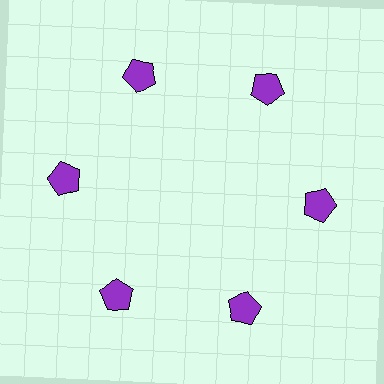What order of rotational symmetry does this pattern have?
This pattern has 6-fold rotational symmetry.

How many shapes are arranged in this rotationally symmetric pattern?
There are 6 shapes, arranged in 6 groups of 1.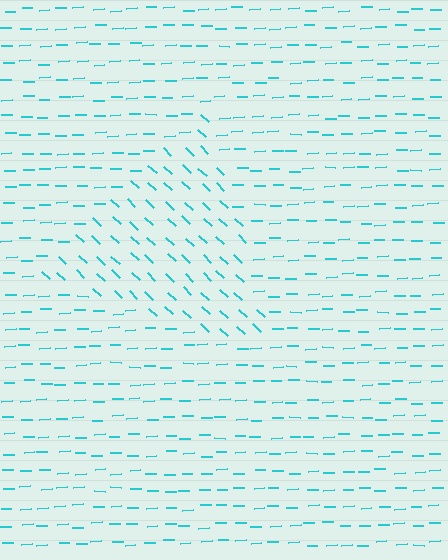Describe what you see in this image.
The image is filled with small cyan line segments. A triangle region in the image has lines oriented differently from the surrounding lines, creating a visible texture boundary.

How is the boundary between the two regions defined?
The boundary is defined purely by a change in line orientation (approximately 45 degrees difference). All lines are the same color and thickness.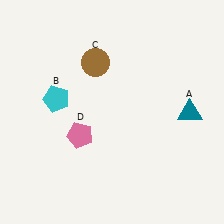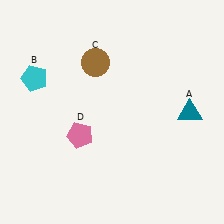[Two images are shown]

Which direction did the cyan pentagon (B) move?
The cyan pentagon (B) moved left.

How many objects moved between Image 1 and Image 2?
1 object moved between the two images.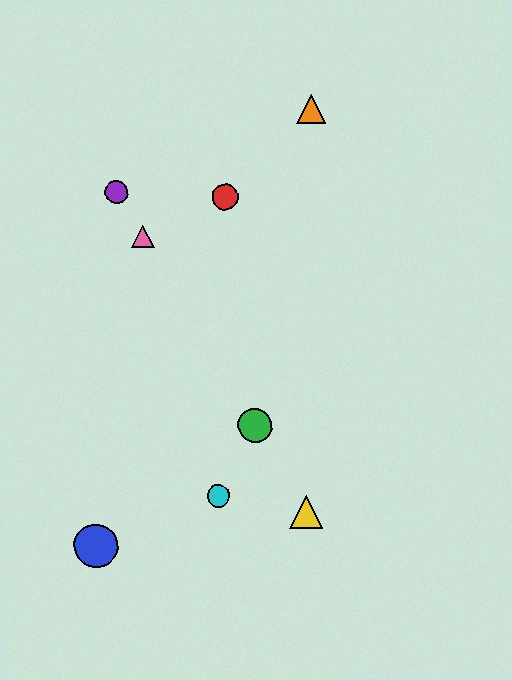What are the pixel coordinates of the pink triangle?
The pink triangle is at (143, 236).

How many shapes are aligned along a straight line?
4 shapes (the green circle, the yellow triangle, the purple circle, the pink triangle) are aligned along a straight line.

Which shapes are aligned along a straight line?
The green circle, the yellow triangle, the purple circle, the pink triangle are aligned along a straight line.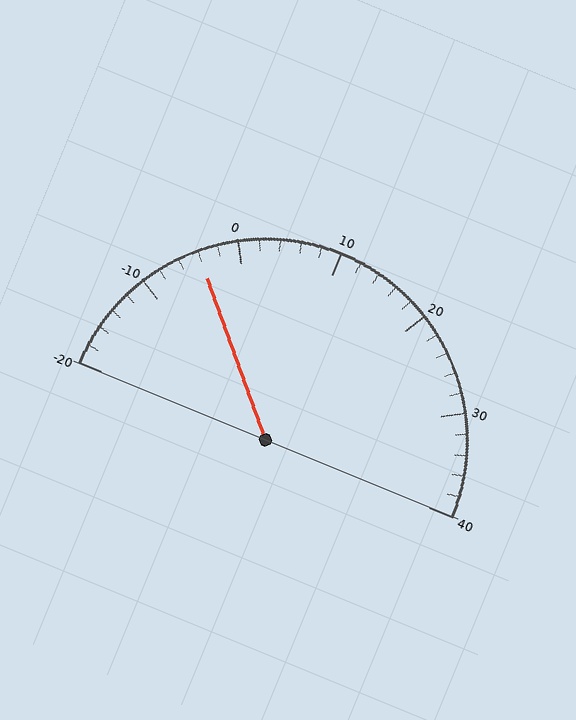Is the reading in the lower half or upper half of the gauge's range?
The reading is in the lower half of the range (-20 to 40).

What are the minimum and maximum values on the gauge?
The gauge ranges from -20 to 40.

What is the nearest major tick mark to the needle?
The nearest major tick mark is 0.